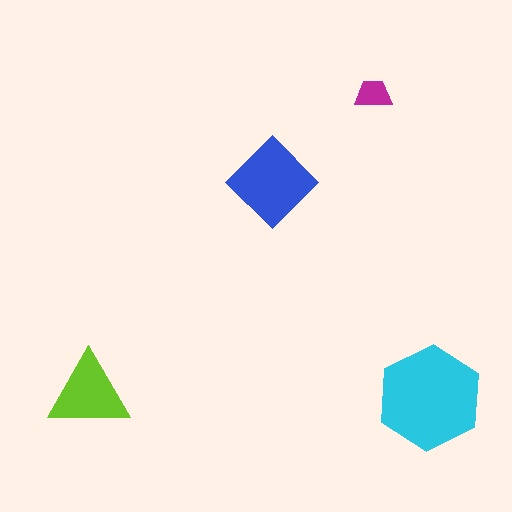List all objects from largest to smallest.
The cyan hexagon, the blue diamond, the lime triangle, the magenta trapezoid.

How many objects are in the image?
There are 4 objects in the image.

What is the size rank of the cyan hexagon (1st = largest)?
1st.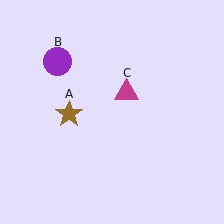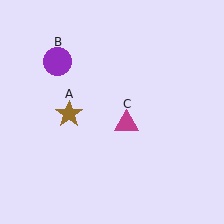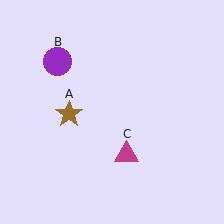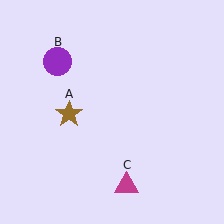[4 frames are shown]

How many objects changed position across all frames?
1 object changed position: magenta triangle (object C).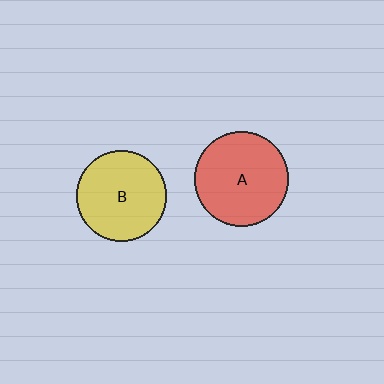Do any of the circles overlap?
No, none of the circles overlap.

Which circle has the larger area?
Circle A (red).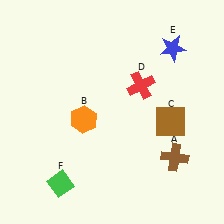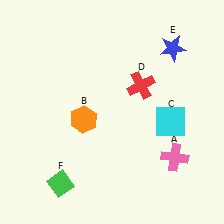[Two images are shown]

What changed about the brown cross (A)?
In Image 1, A is brown. In Image 2, it changed to pink.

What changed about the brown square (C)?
In Image 1, C is brown. In Image 2, it changed to cyan.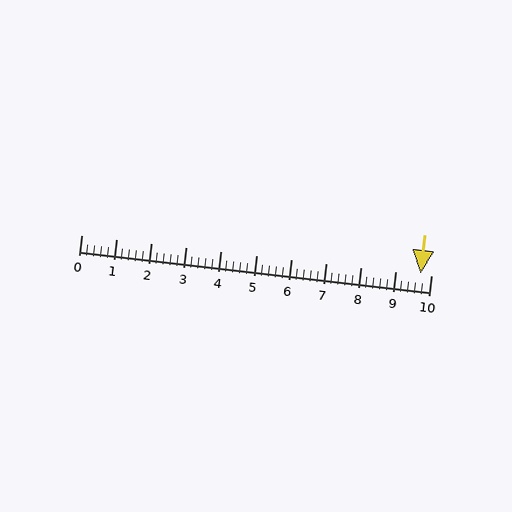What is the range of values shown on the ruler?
The ruler shows values from 0 to 10.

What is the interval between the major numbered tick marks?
The major tick marks are spaced 1 units apart.